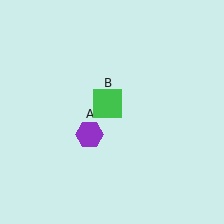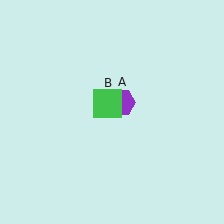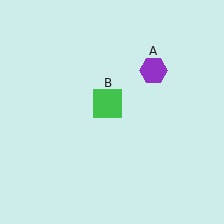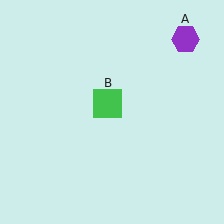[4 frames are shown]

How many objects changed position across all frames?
1 object changed position: purple hexagon (object A).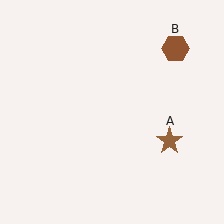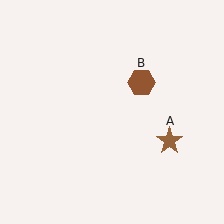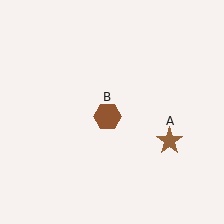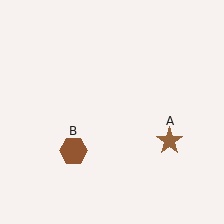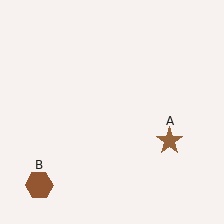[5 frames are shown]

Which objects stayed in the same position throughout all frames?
Brown star (object A) remained stationary.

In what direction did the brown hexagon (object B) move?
The brown hexagon (object B) moved down and to the left.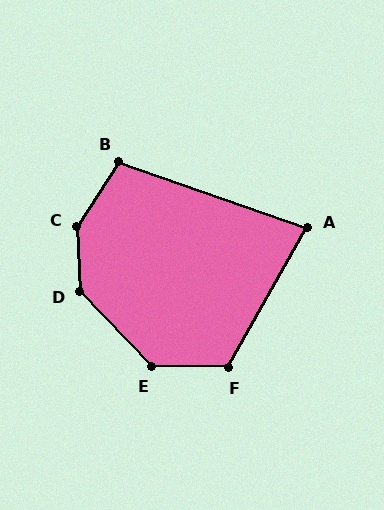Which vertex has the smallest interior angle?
A, at approximately 80 degrees.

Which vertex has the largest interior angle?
C, at approximately 145 degrees.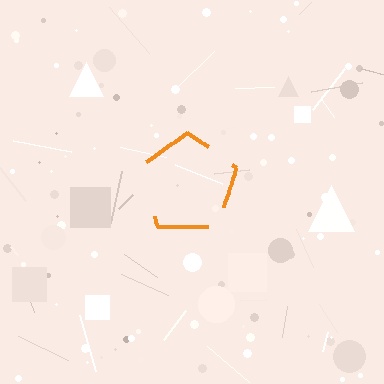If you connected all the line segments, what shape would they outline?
They would outline a pentagon.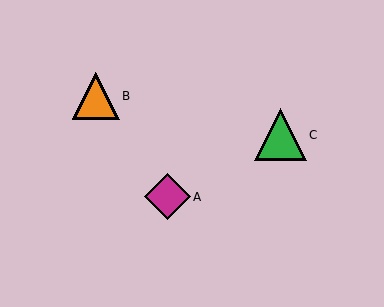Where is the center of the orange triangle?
The center of the orange triangle is at (96, 96).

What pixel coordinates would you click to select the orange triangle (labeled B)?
Click at (96, 96) to select the orange triangle B.